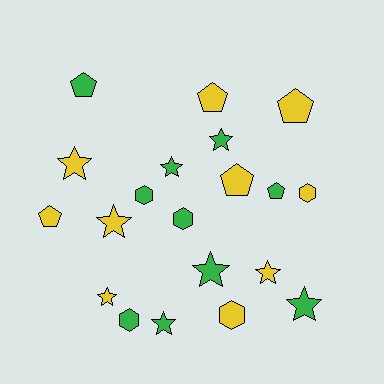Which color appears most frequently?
Yellow, with 10 objects.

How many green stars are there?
There are 5 green stars.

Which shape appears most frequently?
Star, with 9 objects.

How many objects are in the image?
There are 20 objects.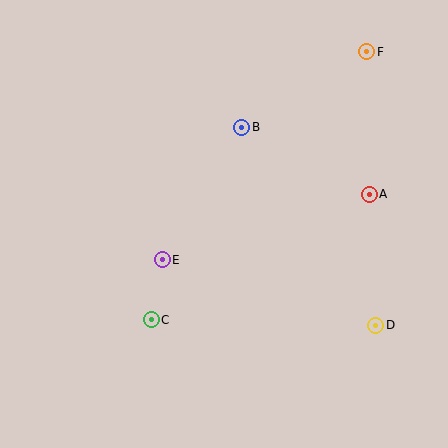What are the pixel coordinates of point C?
Point C is at (151, 320).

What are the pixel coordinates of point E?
Point E is at (162, 260).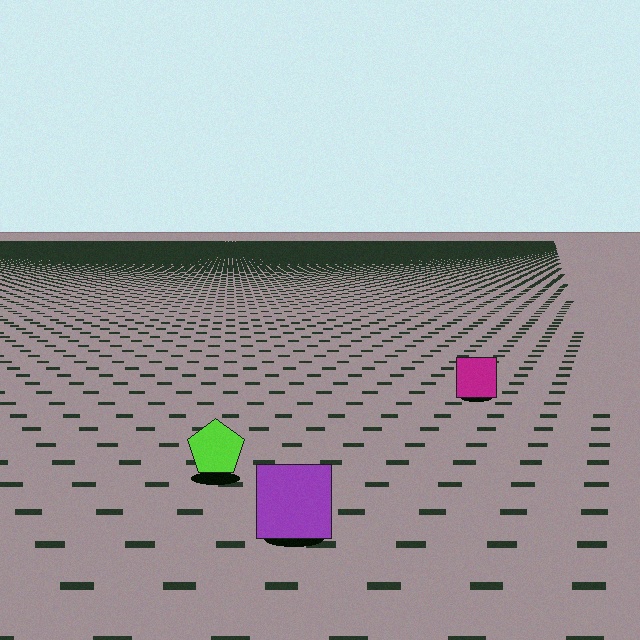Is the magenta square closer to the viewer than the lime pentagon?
No. The lime pentagon is closer — you can tell from the texture gradient: the ground texture is coarser near it.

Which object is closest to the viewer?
The purple square is closest. The texture marks near it are larger and more spread out.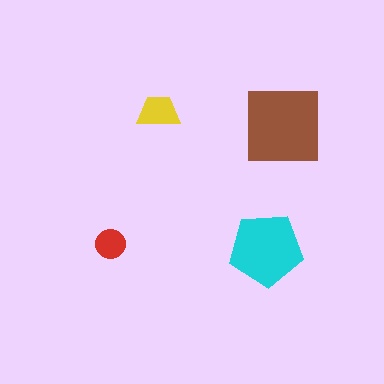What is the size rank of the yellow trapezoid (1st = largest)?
3rd.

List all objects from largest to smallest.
The brown square, the cyan pentagon, the yellow trapezoid, the red circle.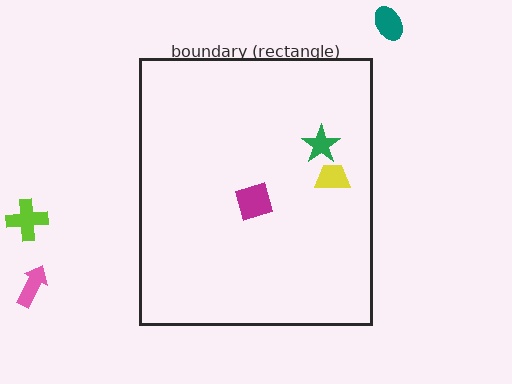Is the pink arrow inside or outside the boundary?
Outside.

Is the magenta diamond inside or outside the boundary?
Inside.